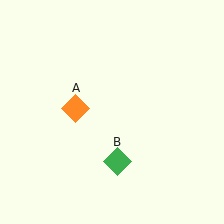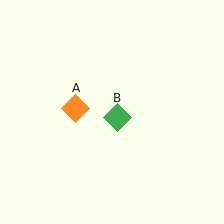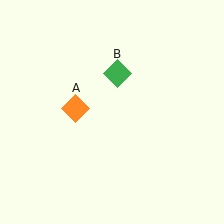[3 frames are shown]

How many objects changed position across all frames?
1 object changed position: green diamond (object B).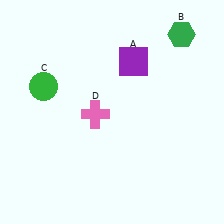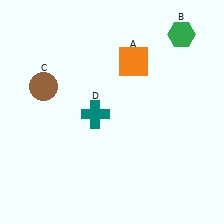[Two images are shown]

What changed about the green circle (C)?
In Image 1, C is green. In Image 2, it changed to brown.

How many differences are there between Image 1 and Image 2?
There are 3 differences between the two images.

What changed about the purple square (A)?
In Image 1, A is purple. In Image 2, it changed to orange.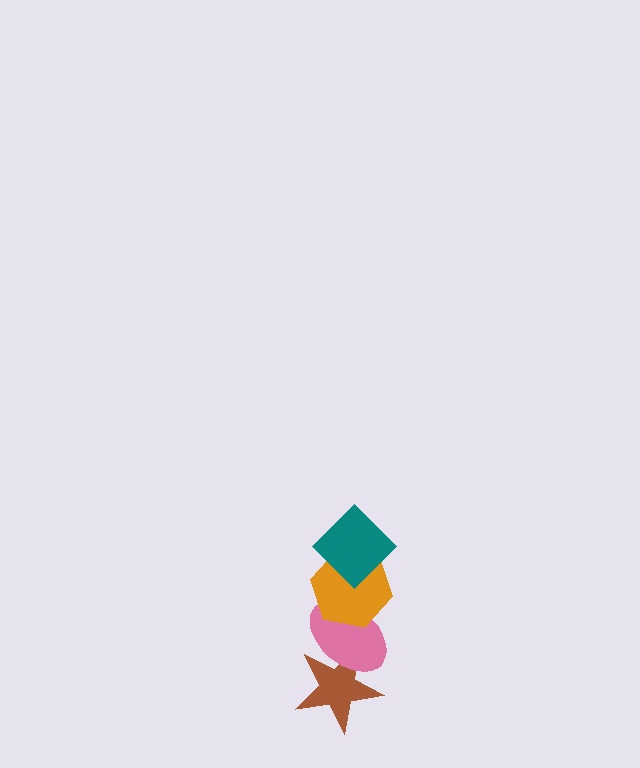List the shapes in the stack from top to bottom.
From top to bottom: the teal diamond, the orange hexagon, the pink ellipse, the brown star.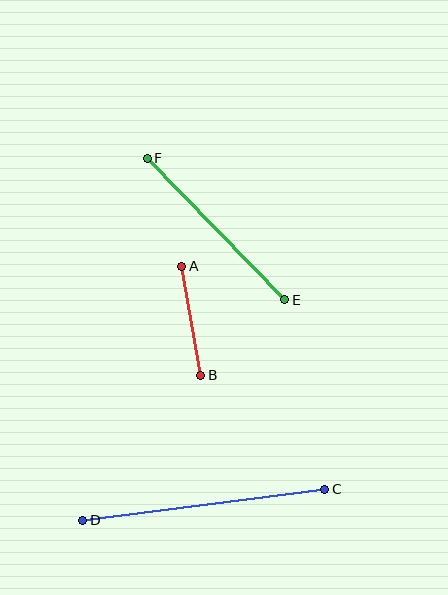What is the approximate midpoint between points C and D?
The midpoint is at approximately (204, 505) pixels.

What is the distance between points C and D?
The distance is approximately 244 pixels.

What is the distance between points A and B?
The distance is approximately 111 pixels.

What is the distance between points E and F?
The distance is approximately 197 pixels.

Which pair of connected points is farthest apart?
Points C and D are farthest apart.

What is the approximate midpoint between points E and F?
The midpoint is at approximately (216, 229) pixels.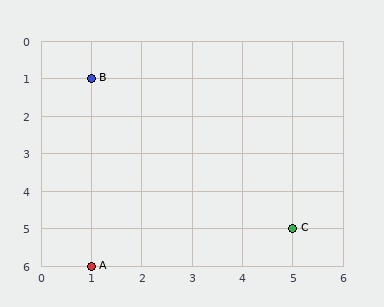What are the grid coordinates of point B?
Point B is at grid coordinates (1, 1).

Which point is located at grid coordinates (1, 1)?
Point B is at (1, 1).